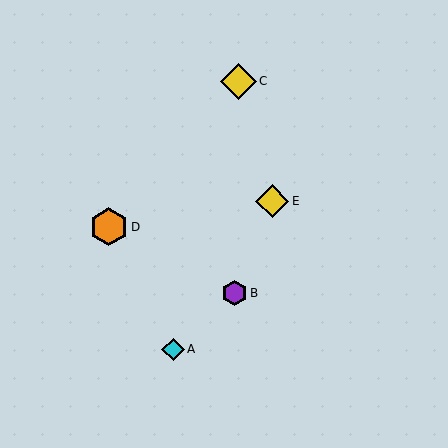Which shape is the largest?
The orange hexagon (labeled D) is the largest.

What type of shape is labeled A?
Shape A is a cyan diamond.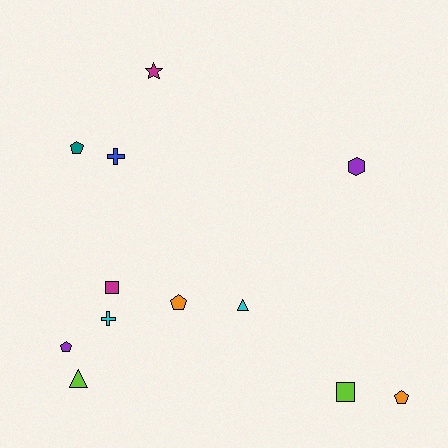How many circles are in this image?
There are no circles.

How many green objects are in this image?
There are no green objects.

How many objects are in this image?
There are 12 objects.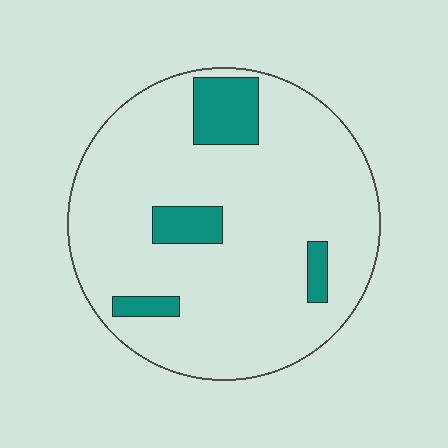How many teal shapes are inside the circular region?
4.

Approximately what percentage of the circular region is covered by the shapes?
Approximately 15%.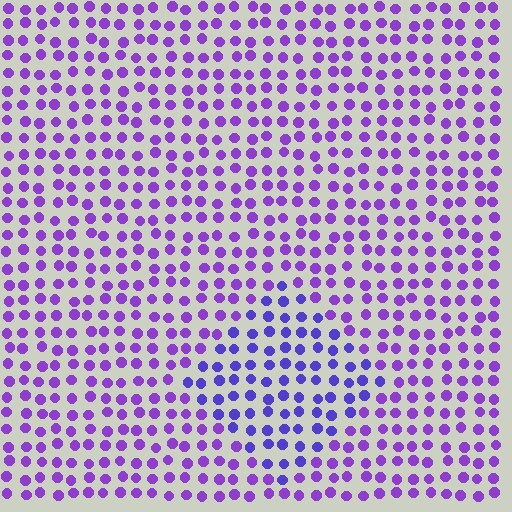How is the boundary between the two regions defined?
The boundary is defined purely by a slight shift in hue (about 25 degrees). Spacing, size, and orientation are identical on both sides.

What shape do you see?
I see a diamond.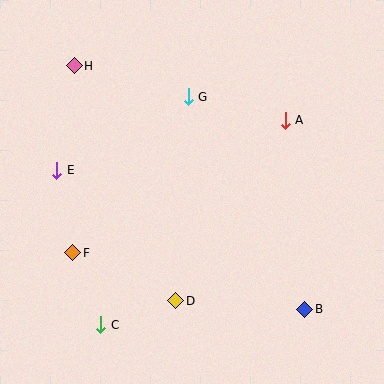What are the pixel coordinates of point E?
Point E is at (57, 170).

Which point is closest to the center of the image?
Point G at (188, 97) is closest to the center.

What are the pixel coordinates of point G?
Point G is at (188, 97).